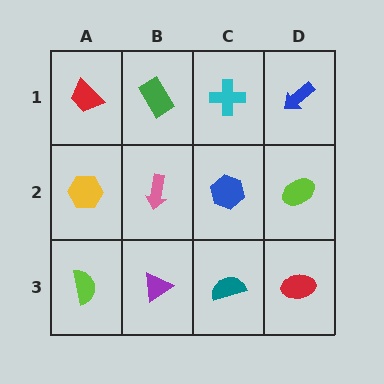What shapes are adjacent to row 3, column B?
A pink arrow (row 2, column B), a lime semicircle (row 3, column A), a teal semicircle (row 3, column C).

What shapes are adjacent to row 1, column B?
A pink arrow (row 2, column B), a red trapezoid (row 1, column A), a cyan cross (row 1, column C).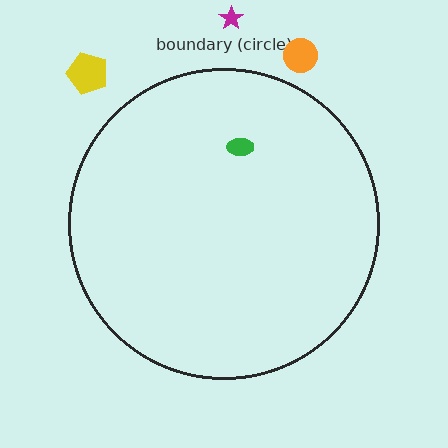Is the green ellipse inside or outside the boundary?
Inside.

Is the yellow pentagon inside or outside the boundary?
Outside.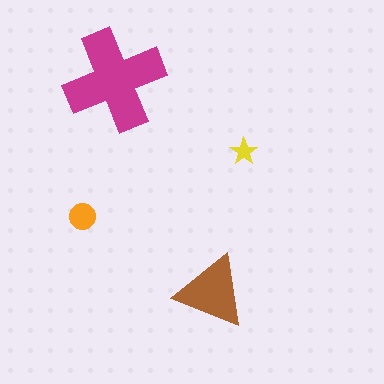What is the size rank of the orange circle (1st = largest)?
3rd.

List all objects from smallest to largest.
The yellow star, the orange circle, the brown triangle, the magenta cross.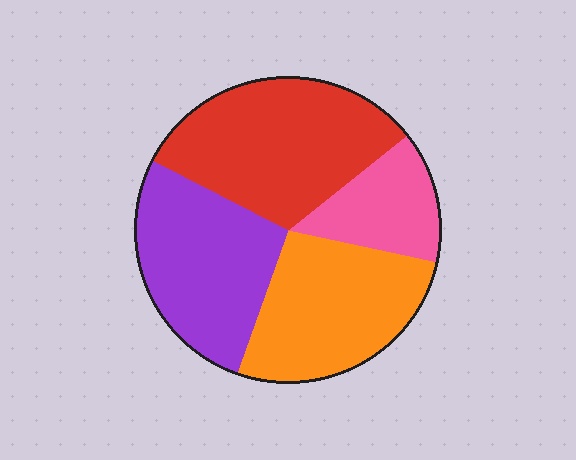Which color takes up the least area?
Pink, at roughly 15%.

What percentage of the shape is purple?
Purple takes up about one quarter (1/4) of the shape.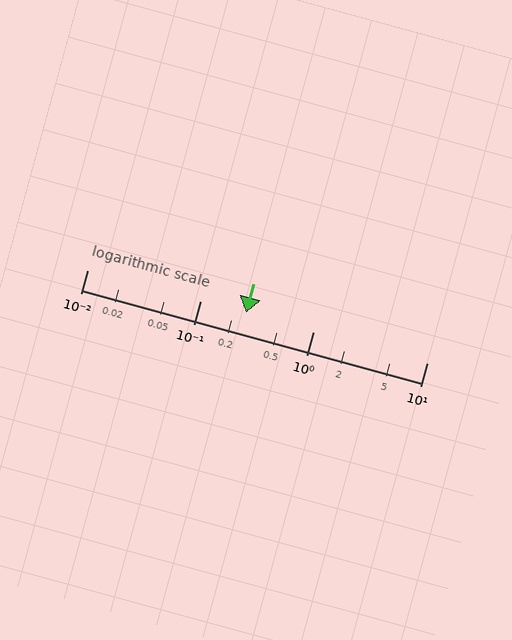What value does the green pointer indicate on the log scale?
The pointer indicates approximately 0.25.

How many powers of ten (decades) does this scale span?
The scale spans 3 decades, from 0.01 to 10.